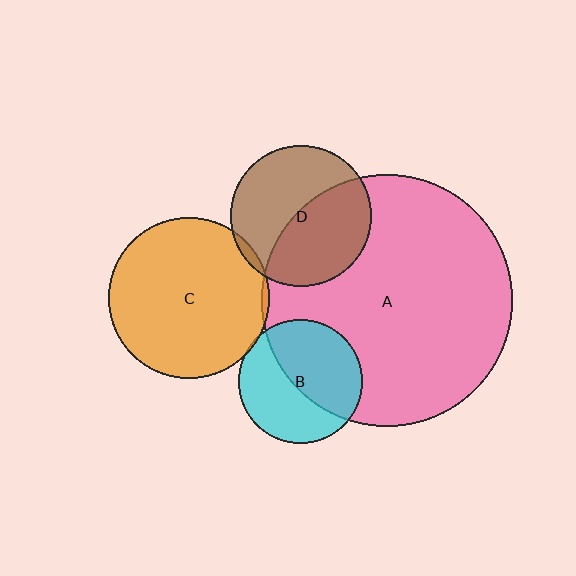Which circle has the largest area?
Circle A (pink).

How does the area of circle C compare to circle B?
Approximately 1.7 times.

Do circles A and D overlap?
Yes.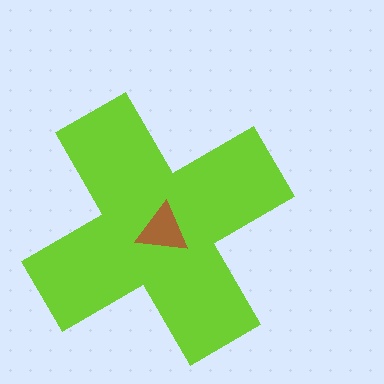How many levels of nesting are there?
2.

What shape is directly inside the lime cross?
The brown triangle.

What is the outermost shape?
The lime cross.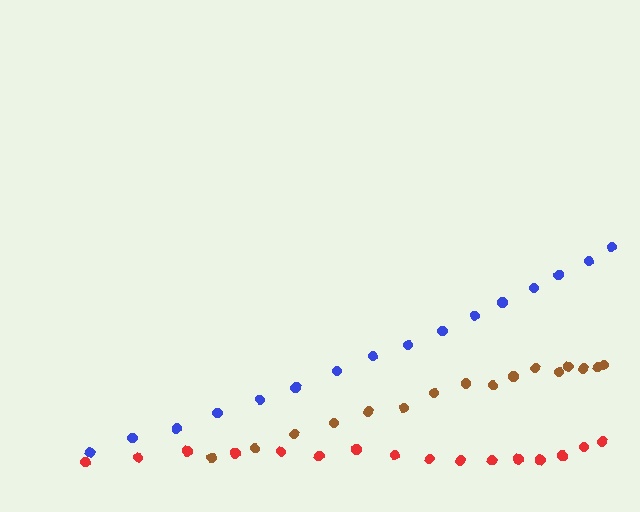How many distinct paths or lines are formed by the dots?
There are 3 distinct paths.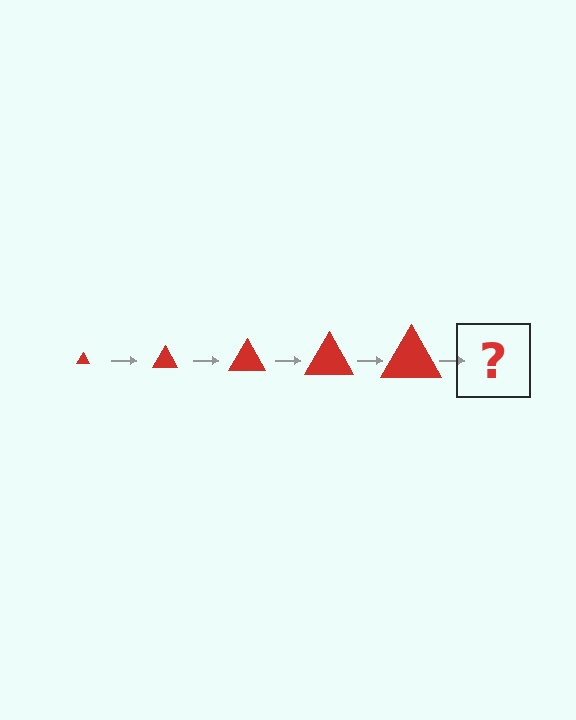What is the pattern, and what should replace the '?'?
The pattern is that the triangle gets progressively larger each step. The '?' should be a red triangle, larger than the previous one.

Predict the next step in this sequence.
The next step is a red triangle, larger than the previous one.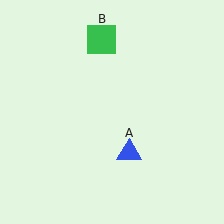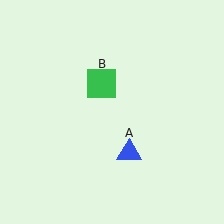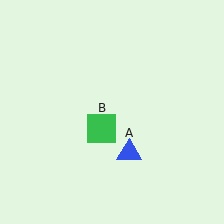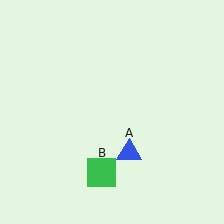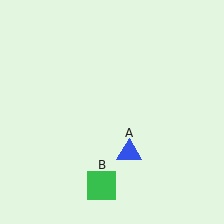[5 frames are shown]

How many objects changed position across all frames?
1 object changed position: green square (object B).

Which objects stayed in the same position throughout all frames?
Blue triangle (object A) remained stationary.